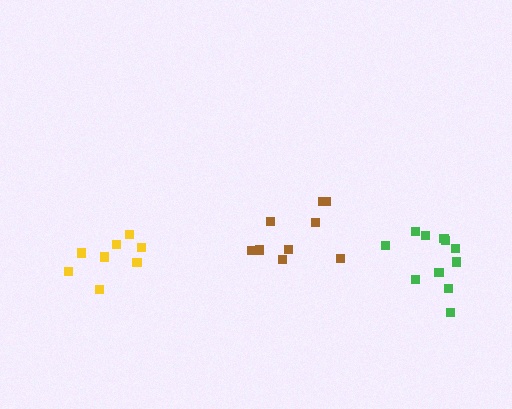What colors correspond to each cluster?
The clusters are colored: yellow, green, brown.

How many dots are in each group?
Group 1: 8 dots, Group 2: 11 dots, Group 3: 9 dots (28 total).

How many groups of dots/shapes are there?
There are 3 groups.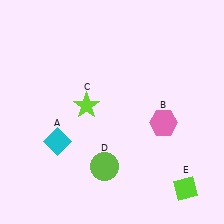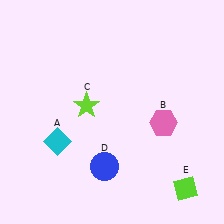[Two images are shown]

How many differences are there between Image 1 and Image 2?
There is 1 difference between the two images.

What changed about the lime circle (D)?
In Image 1, D is lime. In Image 2, it changed to blue.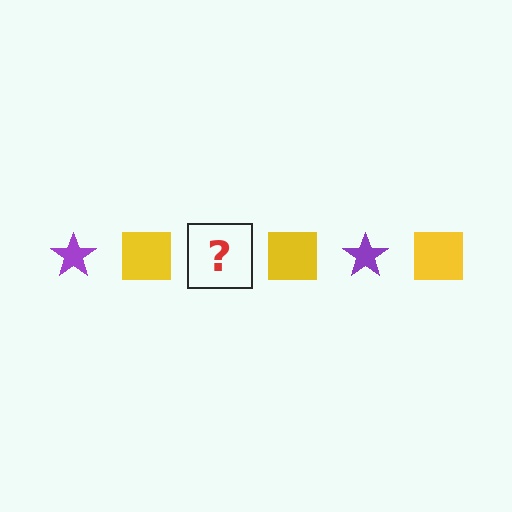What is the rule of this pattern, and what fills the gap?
The rule is that the pattern alternates between purple star and yellow square. The gap should be filled with a purple star.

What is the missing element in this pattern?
The missing element is a purple star.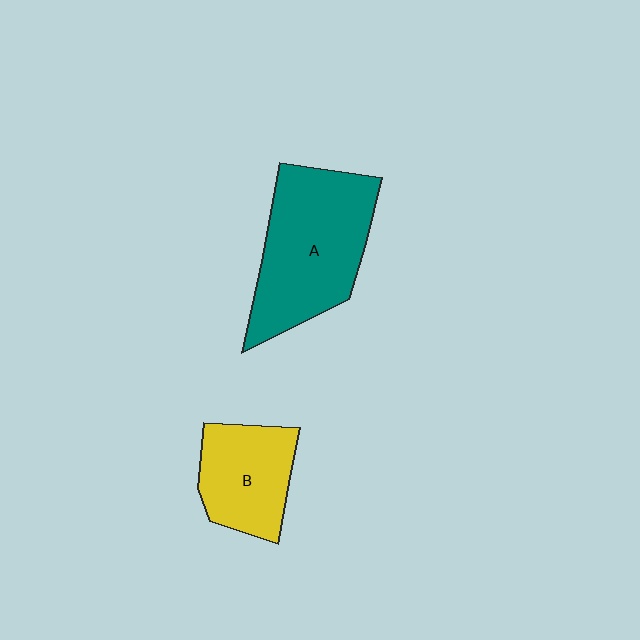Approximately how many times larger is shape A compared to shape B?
Approximately 1.7 times.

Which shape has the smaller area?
Shape B (yellow).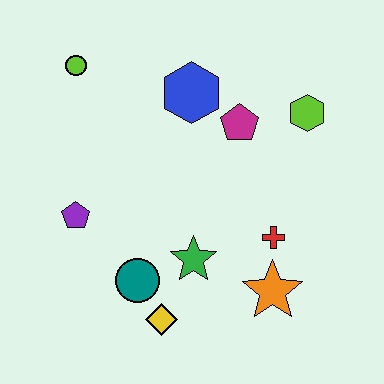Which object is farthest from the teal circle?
The lime hexagon is farthest from the teal circle.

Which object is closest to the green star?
The teal circle is closest to the green star.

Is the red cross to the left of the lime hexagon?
Yes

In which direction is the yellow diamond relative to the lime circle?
The yellow diamond is below the lime circle.